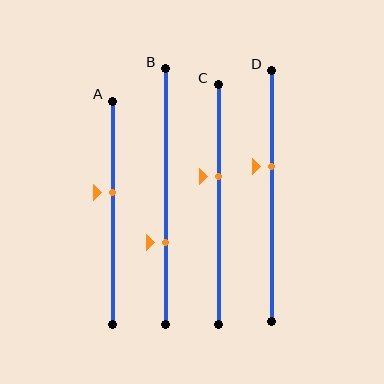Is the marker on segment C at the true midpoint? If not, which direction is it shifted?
No, the marker on segment C is shifted upward by about 12% of the segment length.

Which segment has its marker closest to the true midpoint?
Segment A has its marker closest to the true midpoint.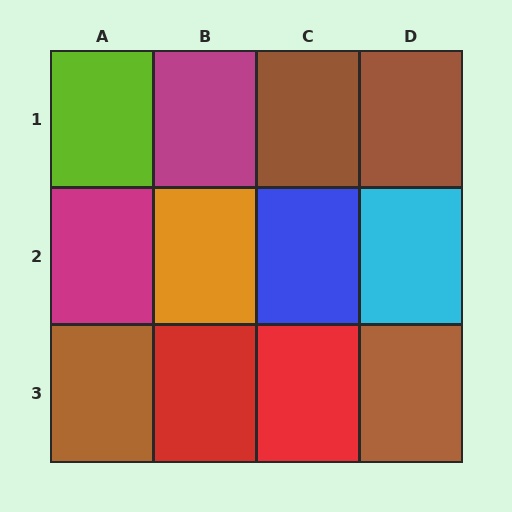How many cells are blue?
1 cell is blue.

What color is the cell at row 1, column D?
Brown.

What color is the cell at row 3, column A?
Brown.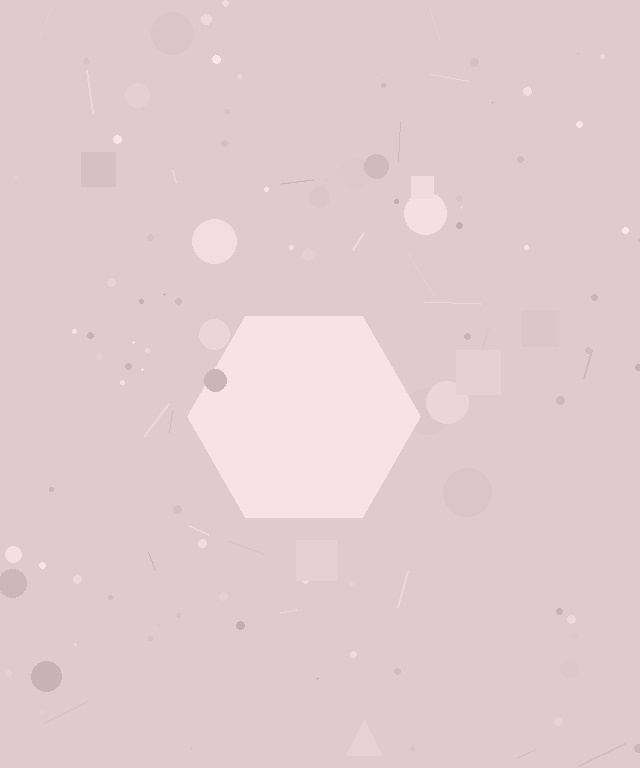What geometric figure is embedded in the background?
A hexagon is embedded in the background.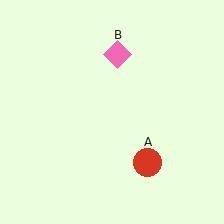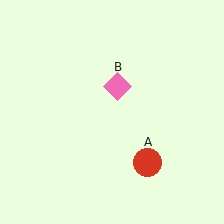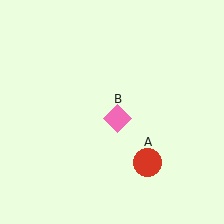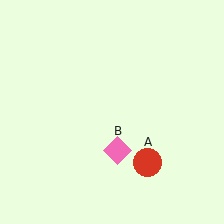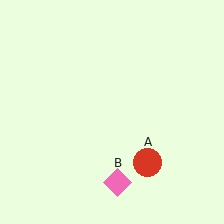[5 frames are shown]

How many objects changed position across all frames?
1 object changed position: pink diamond (object B).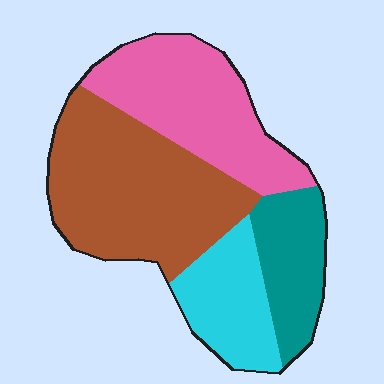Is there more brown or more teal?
Brown.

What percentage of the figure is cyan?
Cyan takes up about one sixth (1/6) of the figure.